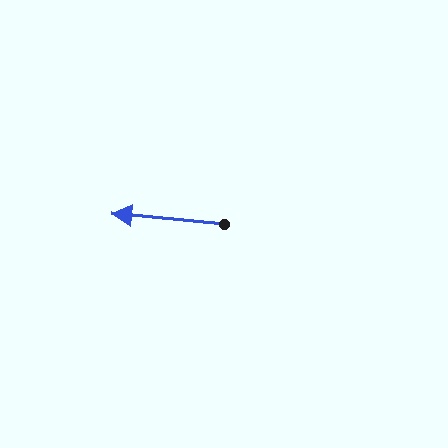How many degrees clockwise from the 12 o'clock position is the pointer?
Approximately 275 degrees.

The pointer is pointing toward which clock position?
Roughly 9 o'clock.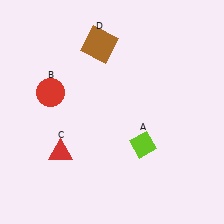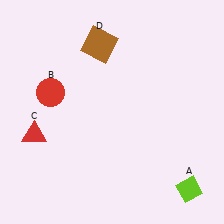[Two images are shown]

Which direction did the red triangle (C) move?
The red triangle (C) moved left.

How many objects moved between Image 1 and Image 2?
2 objects moved between the two images.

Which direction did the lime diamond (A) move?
The lime diamond (A) moved right.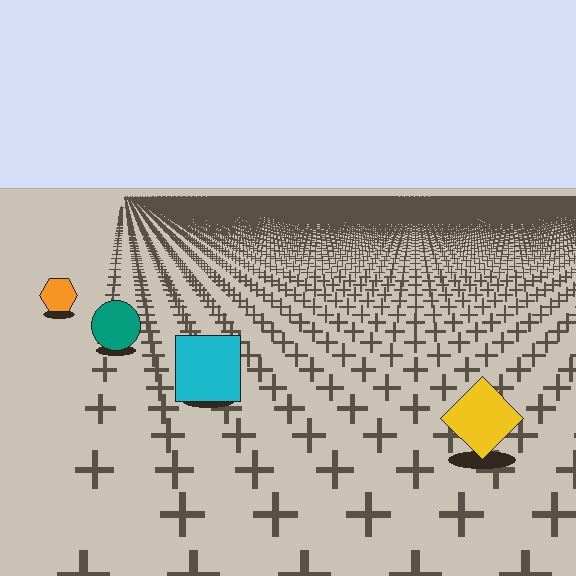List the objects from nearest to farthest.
From nearest to farthest: the yellow diamond, the cyan square, the teal circle, the orange hexagon.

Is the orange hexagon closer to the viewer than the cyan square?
No. The cyan square is closer — you can tell from the texture gradient: the ground texture is coarser near it.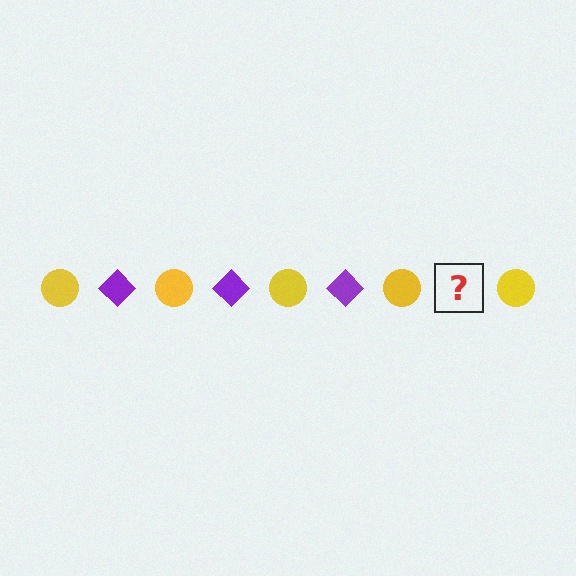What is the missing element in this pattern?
The missing element is a purple diamond.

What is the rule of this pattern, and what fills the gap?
The rule is that the pattern alternates between yellow circle and purple diamond. The gap should be filled with a purple diamond.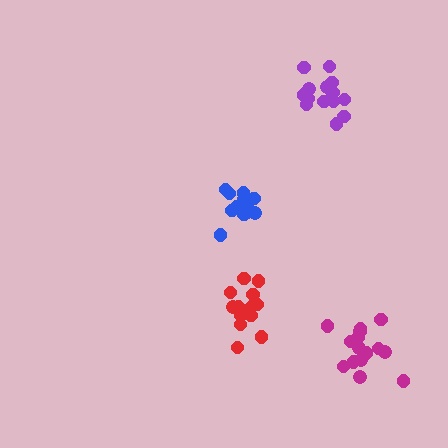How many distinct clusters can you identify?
There are 4 distinct clusters.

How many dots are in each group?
Group 1: 12 dots, Group 2: 14 dots, Group 3: 15 dots, Group 4: 15 dots (56 total).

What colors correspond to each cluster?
The clusters are colored: blue, red, purple, magenta.